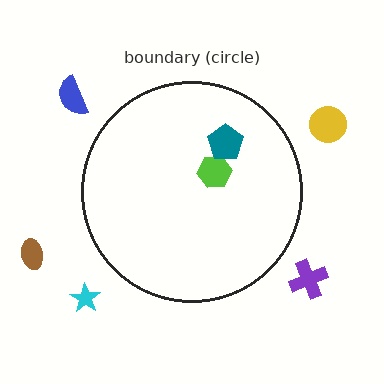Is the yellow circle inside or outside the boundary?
Outside.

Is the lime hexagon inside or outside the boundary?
Inside.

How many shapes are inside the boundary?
2 inside, 5 outside.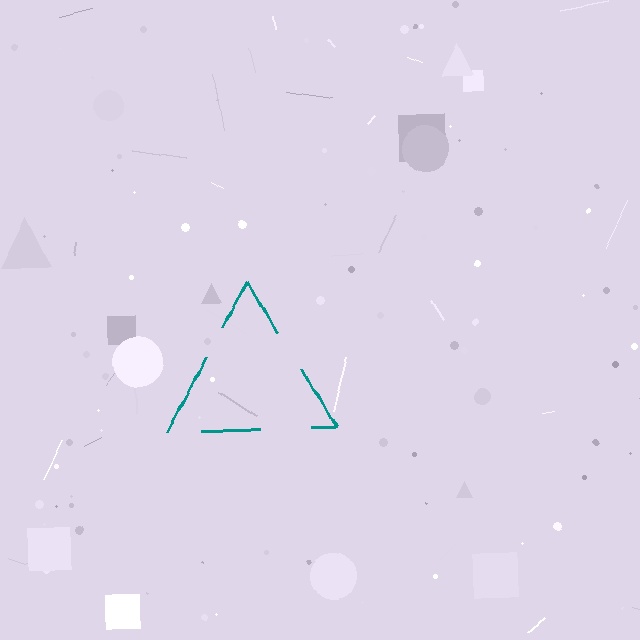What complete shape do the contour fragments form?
The contour fragments form a triangle.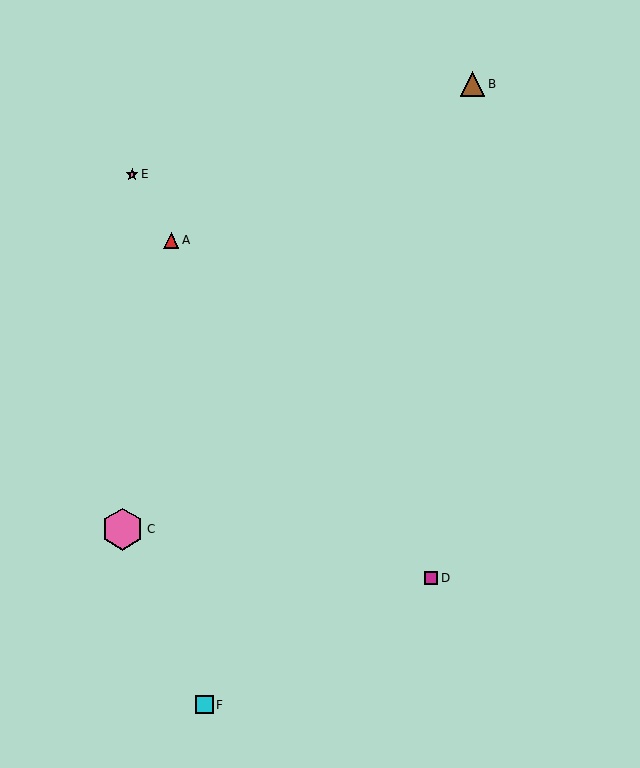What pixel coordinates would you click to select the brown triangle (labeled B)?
Click at (473, 84) to select the brown triangle B.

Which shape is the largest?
The pink hexagon (labeled C) is the largest.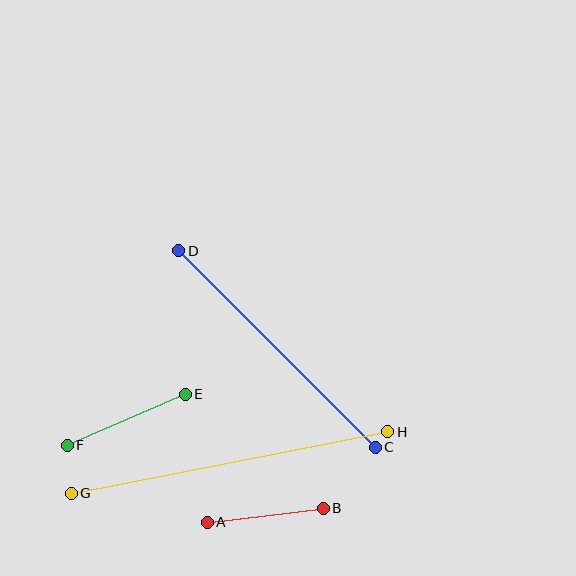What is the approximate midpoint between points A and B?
The midpoint is at approximately (265, 515) pixels.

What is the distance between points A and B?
The distance is approximately 117 pixels.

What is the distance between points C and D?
The distance is approximately 278 pixels.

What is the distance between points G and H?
The distance is approximately 322 pixels.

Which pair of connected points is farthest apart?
Points G and H are farthest apart.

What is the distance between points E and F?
The distance is approximately 129 pixels.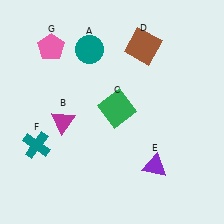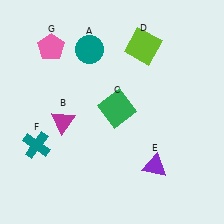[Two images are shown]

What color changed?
The square (D) changed from brown in Image 1 to lime in Image 2.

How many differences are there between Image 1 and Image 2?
There is 1 difference between the two images.